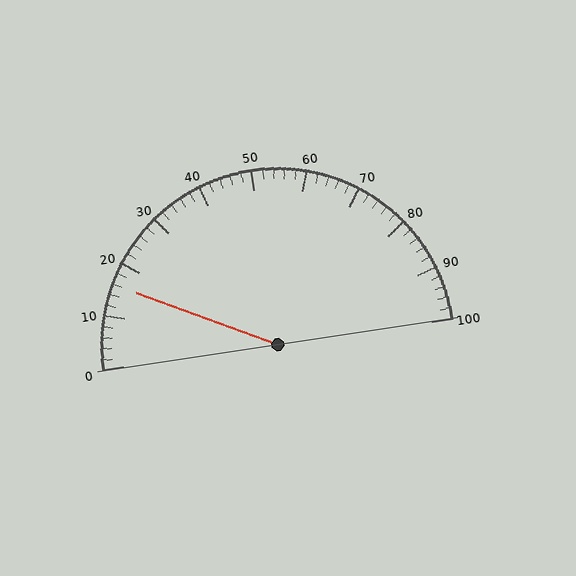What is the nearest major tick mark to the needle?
The nearest major tick mark is 20.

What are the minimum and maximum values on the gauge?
The gauge ranges from 0 to 100.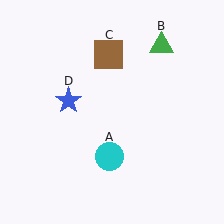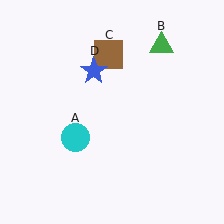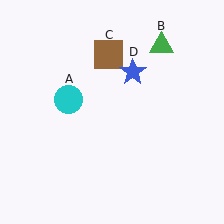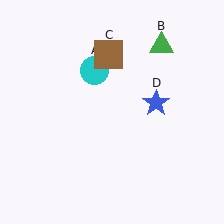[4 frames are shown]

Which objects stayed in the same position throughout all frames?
Green triangle (object B) and brown square (object C) remained stationary.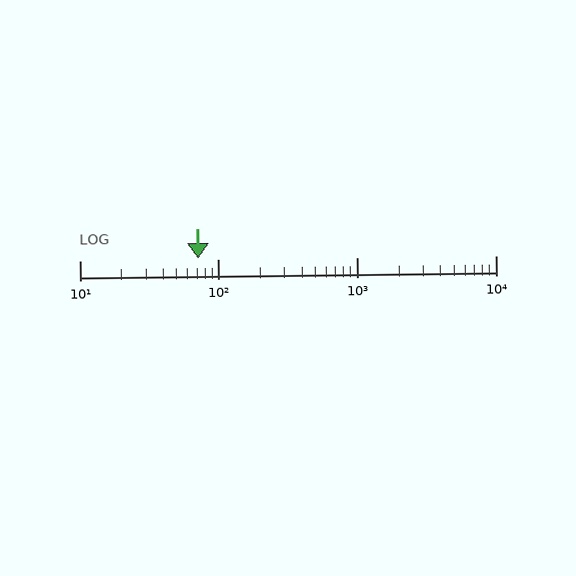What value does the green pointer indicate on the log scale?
The pointer indicates approximately 72.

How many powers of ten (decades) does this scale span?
The scale spans 3 decades, from 10 to 10000.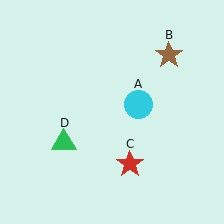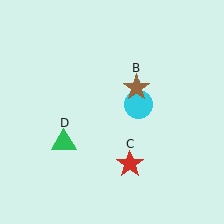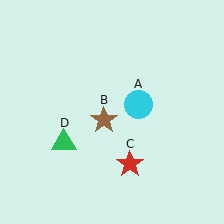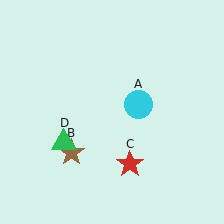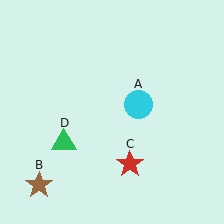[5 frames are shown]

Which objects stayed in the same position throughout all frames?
Cyan circle (object A) and red star (object C) and green triangle (object D) remained stationary.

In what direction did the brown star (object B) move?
The brown star (object B) moved down and to the left.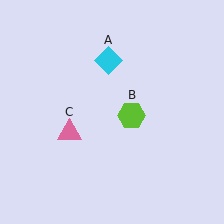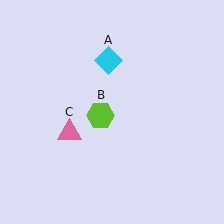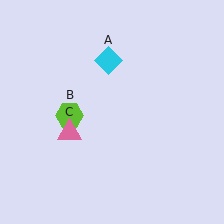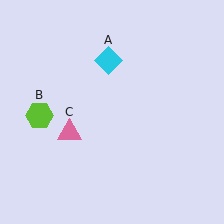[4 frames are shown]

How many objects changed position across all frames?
1 object changed position: lime hexagon (object B).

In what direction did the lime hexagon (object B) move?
The lime hexagon (object B) moved left.